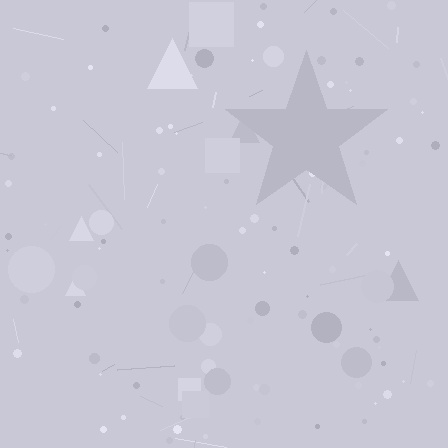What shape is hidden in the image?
A star is hidden in the image.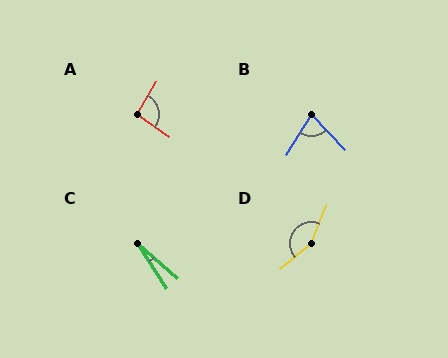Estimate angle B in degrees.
Approximately 75 degrees.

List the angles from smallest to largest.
C (15°), B (75°), A (94°), D (152°).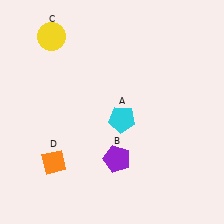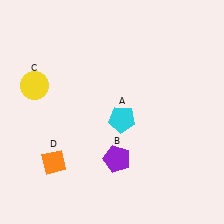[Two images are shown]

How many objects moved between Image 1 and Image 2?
1 object moved between the two images.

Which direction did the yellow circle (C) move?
The yellow circle (C) moved down.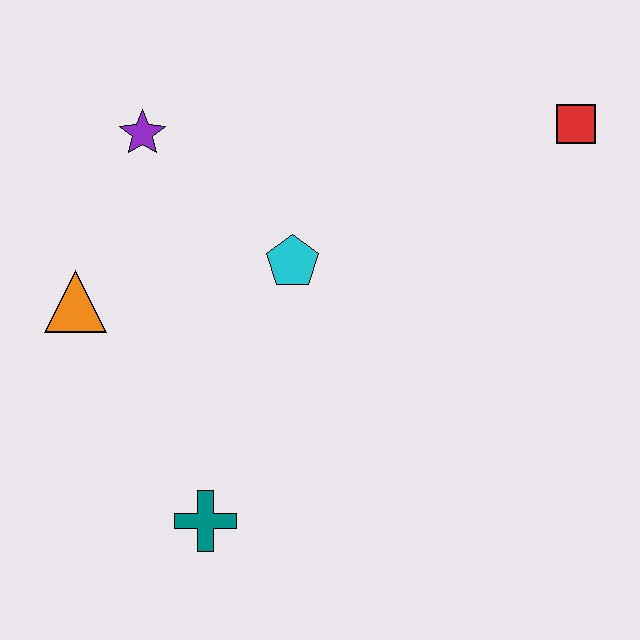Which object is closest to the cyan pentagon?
The purple star is closest to the cyan pentagon.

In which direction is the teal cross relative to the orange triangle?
The teal cross is below the orange triangle.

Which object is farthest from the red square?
The teal cross is farthest from the red square.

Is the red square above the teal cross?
Yes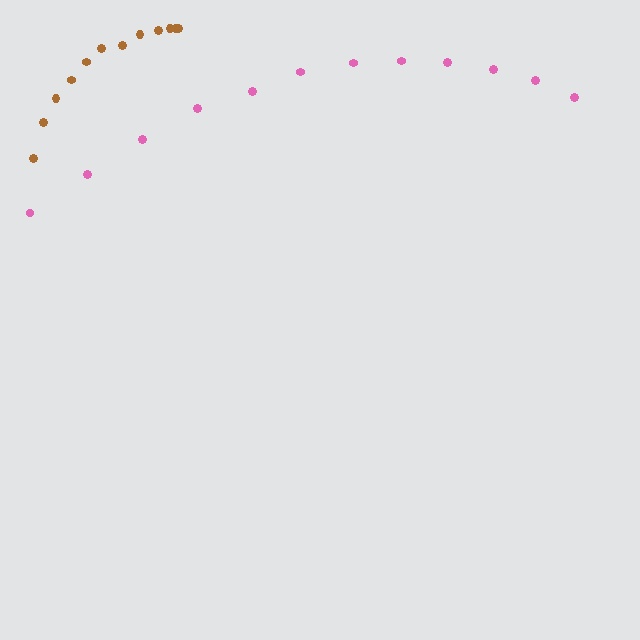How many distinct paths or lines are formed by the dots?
There are 2 distinct paths.